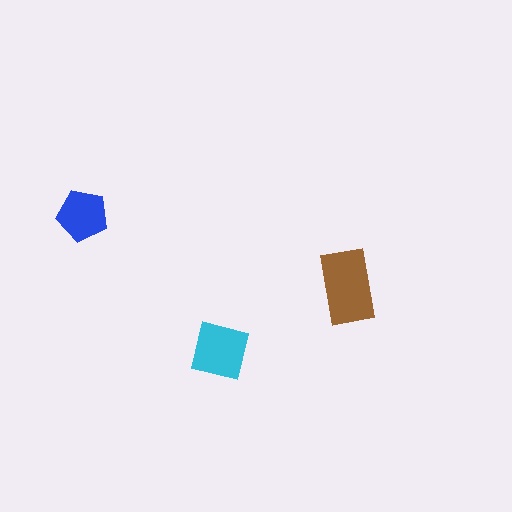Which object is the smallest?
The blue pentagon.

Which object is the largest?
The brown rectangle.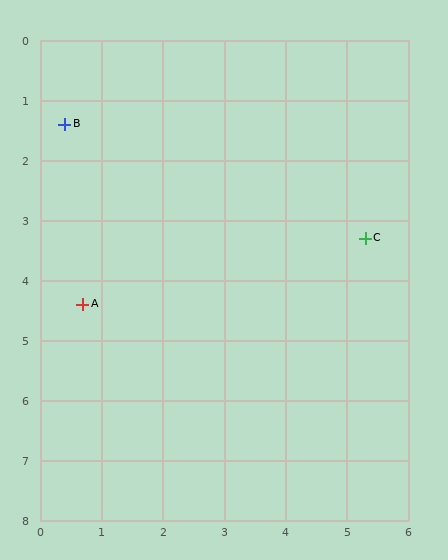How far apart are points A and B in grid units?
Points A and B are about 3.0 grid units apart.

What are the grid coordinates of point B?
Point B is at approximately (0.4, 1.4).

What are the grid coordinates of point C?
Point C is at approximately (5.3, 3.3).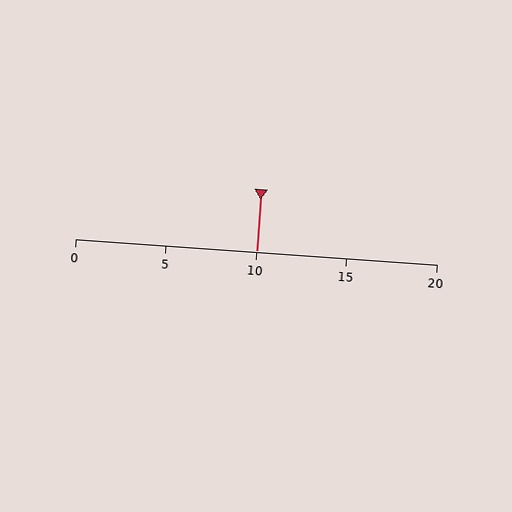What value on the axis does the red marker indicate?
The marker indicates approximately 10.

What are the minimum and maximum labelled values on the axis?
The axis runs from 0 to 20.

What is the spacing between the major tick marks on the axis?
The major ticks are spaced 5 apart.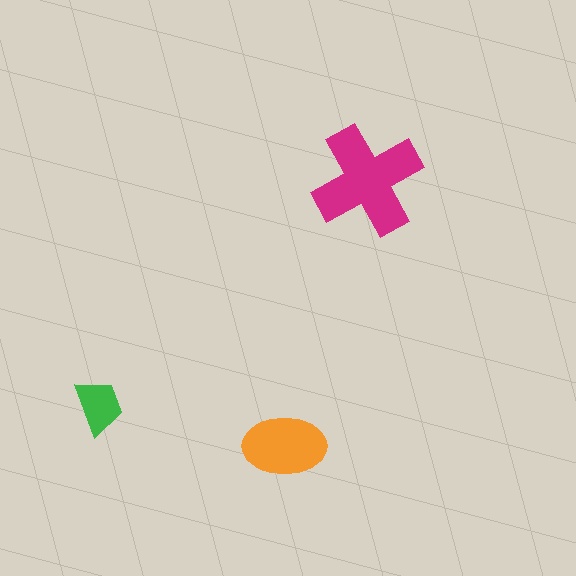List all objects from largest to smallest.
The magenta cross, the orange ellipse, the green trapezoid.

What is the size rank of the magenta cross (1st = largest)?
1st.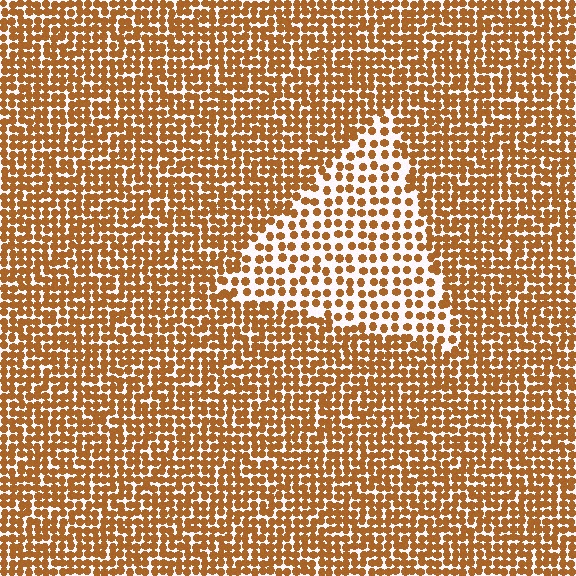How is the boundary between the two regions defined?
The boundary is defined by a change in element density (approximately 1.9x ratio). All elements are the same color, size, and shape.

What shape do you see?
I see a triangle.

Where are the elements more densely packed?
The elements are more densely packed outside the triangle boundary.